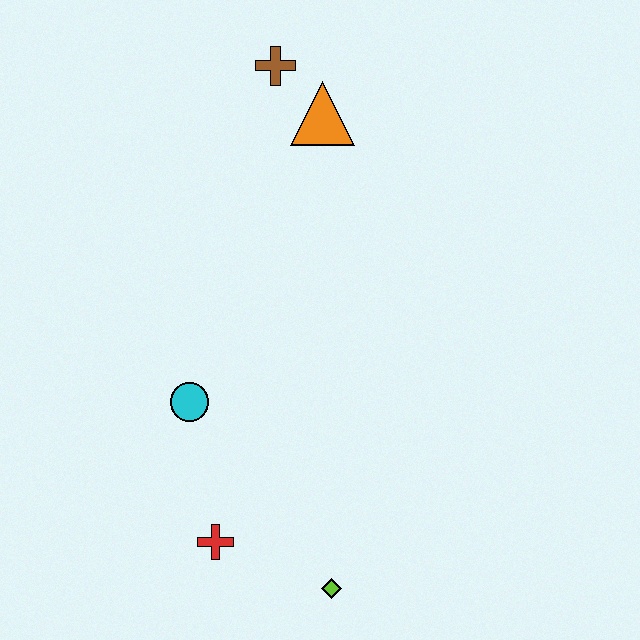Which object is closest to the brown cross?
The orange triangle is closest to the brown cross.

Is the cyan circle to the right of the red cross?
No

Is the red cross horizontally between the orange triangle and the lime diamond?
No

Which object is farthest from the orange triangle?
The lime diamond is farthest from the orange triangle.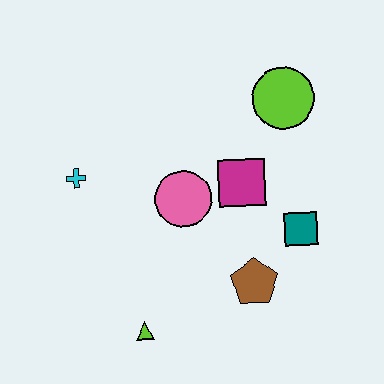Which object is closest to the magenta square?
The pink circle is closest to the magenta square.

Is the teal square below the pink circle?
Yes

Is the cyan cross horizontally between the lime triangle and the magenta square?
No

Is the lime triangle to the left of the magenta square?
Yes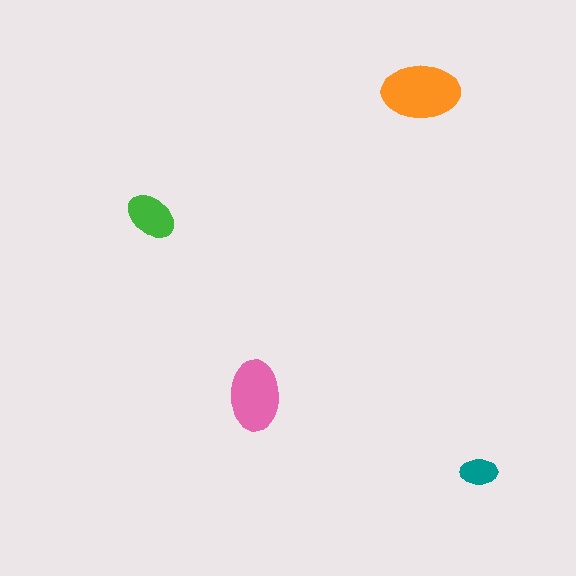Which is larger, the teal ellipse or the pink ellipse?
The pink one.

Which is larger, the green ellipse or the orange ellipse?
The orange one.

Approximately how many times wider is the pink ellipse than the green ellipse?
About 1.5 times wider.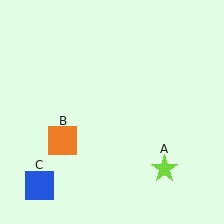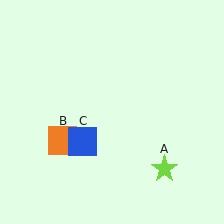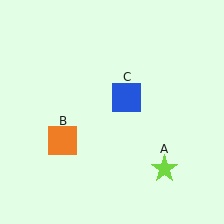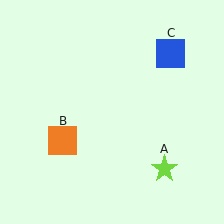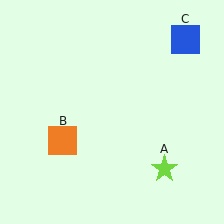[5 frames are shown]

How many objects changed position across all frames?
1 object changed position: blue square (object C).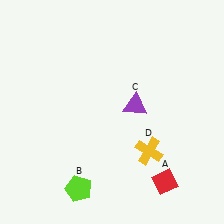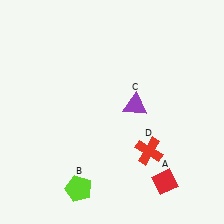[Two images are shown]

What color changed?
The cross (D) changed from yellow in Image 1 to red in Image 2.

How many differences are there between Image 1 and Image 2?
There is 1 difference between the two images.